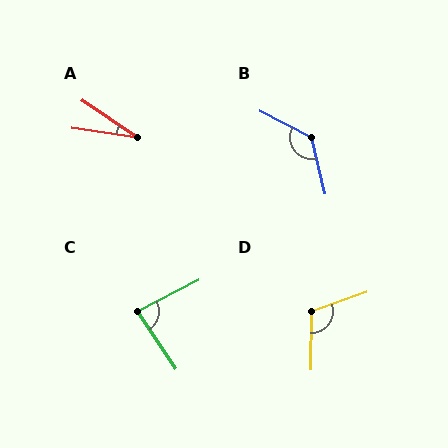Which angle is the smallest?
A, at approximately 26 degrees.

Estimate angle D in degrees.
Approximately 110 degrees.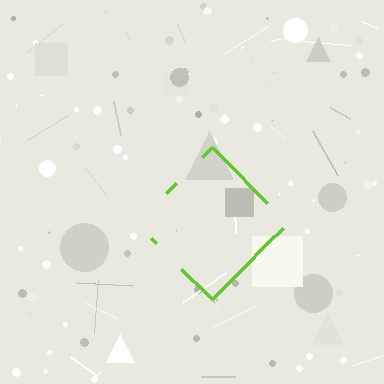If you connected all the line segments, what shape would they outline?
They would outline a diamond.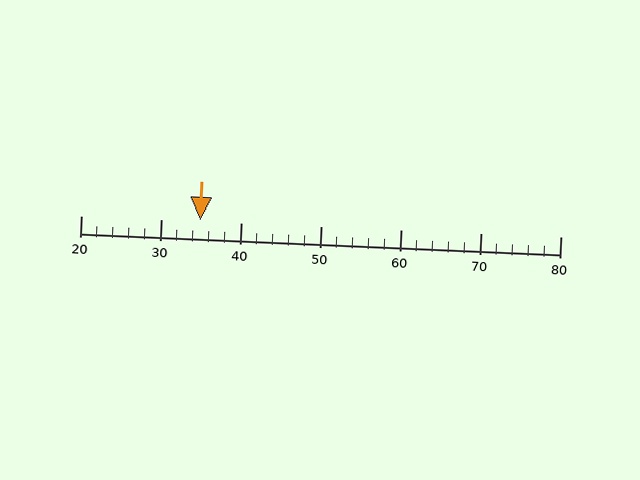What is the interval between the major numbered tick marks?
The major tick marks are spaced 10 units apart.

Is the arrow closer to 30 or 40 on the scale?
The arrow is closer to 30.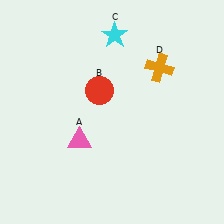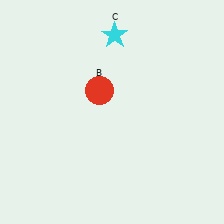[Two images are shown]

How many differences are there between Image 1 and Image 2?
There are 2 differences between the two images.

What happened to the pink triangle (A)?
The pink triangle (A) was removed in Image 2. It was in the bottom-left area of Image 1.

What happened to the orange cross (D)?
The orange cross (D) was removed in Image 2. It was in the top-right area of Image 1.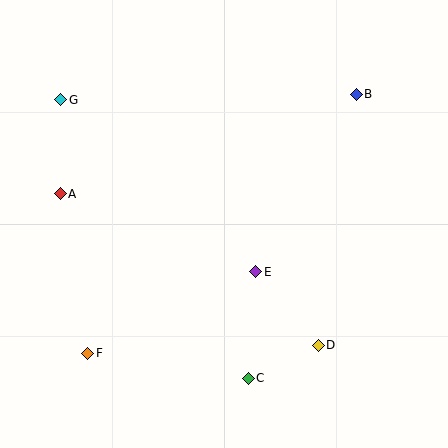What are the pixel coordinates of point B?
Point B is at (356, 94).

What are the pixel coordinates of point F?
Point F is at (88, 353).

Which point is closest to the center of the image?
Point E at (256, 272) is closest to the center.